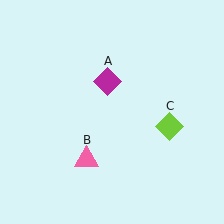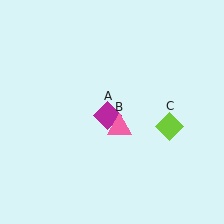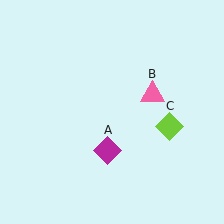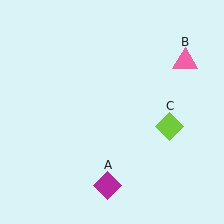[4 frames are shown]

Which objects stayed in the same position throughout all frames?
Lime diamond (object C) remained stationary.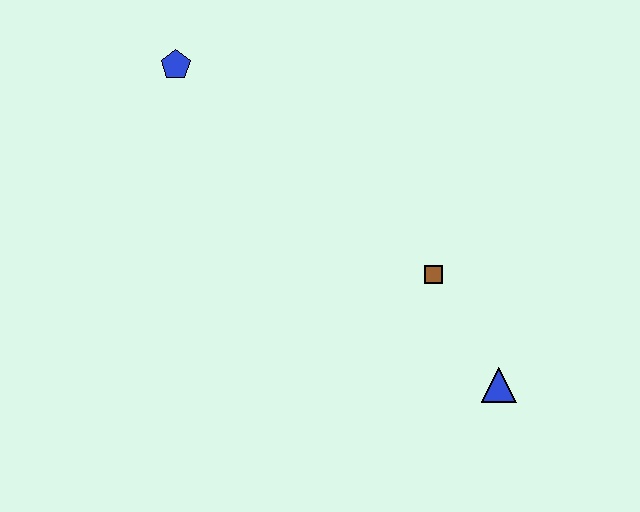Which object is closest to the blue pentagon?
The brown square is closest to the blue pentagon.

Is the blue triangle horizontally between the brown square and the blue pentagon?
No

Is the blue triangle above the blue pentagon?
No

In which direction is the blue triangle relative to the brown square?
The blue triangle is below the brown square.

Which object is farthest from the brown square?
The blue pentagon is farthest from the brown square.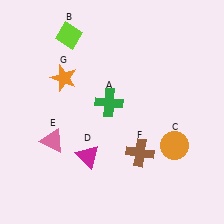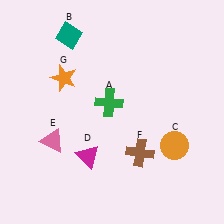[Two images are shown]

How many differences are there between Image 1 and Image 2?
There is 1 difference between the two images.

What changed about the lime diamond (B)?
In Image 1, B is lime. In Image 2, it changed to teal.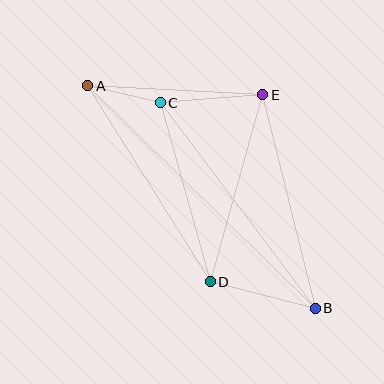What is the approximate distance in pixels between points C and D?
The distance between C and D is approximately 186 pixels.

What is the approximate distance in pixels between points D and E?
The distance between D and E is approximately 194 pixels.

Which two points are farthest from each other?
Points A and B are farthest from each other.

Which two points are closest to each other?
Points A and C are closest to each other.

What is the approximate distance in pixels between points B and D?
The distance between B and D is approximately 109 pixels.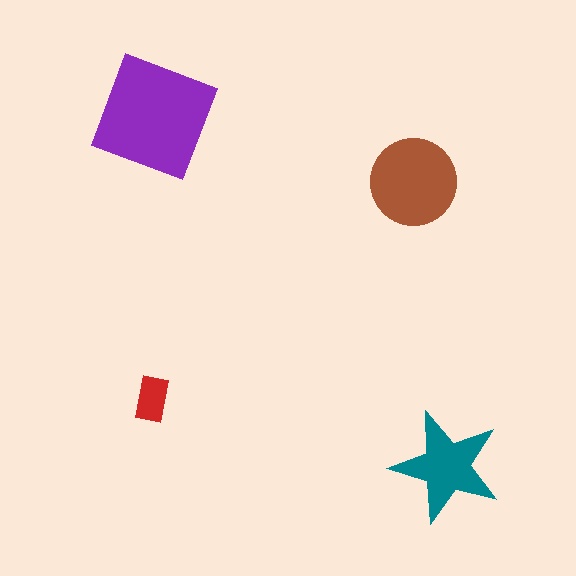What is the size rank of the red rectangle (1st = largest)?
4th.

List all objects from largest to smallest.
The purple square, the brown circle, the teal star, the red rectangle.